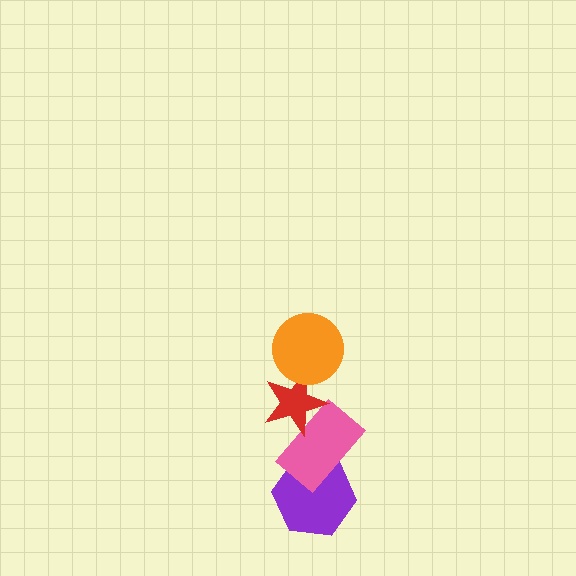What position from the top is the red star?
The red star is 2nd from the top.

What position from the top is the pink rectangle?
The pink rectangle is 3rd from the top.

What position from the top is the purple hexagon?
The purple hexagon is 4th from the top.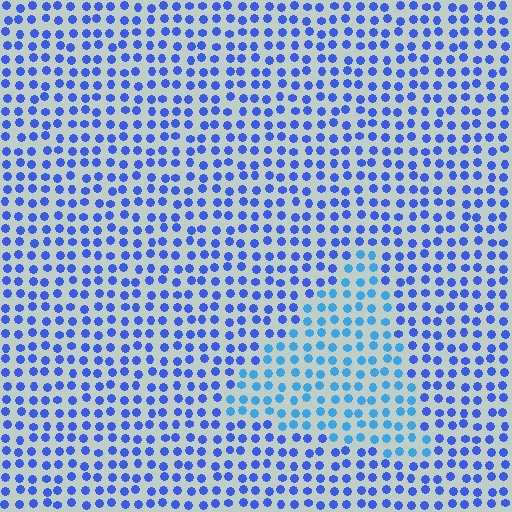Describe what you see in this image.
The image is filled with small blue elements in a uniform arrangement. A triangle-shaped region is visible where the elements are tinted to a slightly different hue, forming a subtle color boundary.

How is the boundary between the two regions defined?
The boundary is defined purely by a slight shift in hue (about 28 degrees). Spacing, size, and orientation are identical on both sides.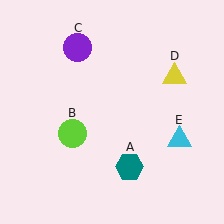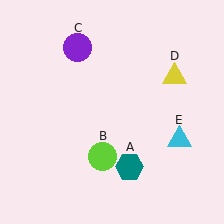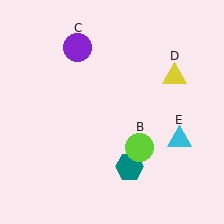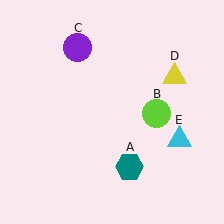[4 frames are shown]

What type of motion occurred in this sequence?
The lime circle (object B) rotated counterclockwise around the center of the scene.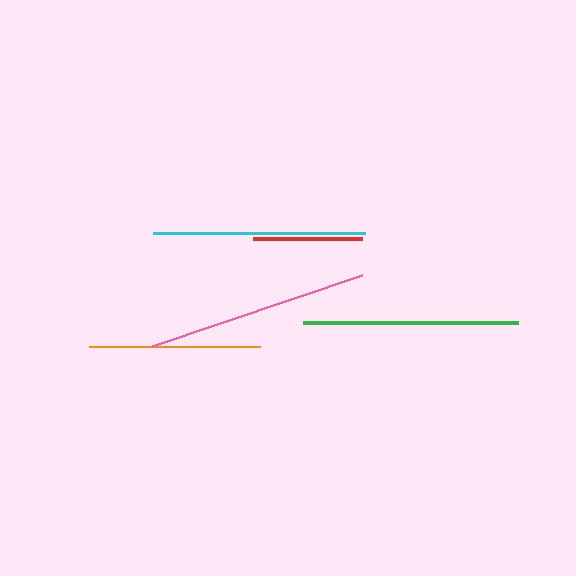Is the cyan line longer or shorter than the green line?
The green line is longer than the cyan line.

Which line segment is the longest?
The pink line is the longest at approximately 221 pixels.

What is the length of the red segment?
The red segment is approximately 109 pixels long.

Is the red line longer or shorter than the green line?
The green line is longer than the red line.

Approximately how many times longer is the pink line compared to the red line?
The pink line is approximately 2.0 times the length of the red line.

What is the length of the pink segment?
The pink segment is approximately 221 pixels long.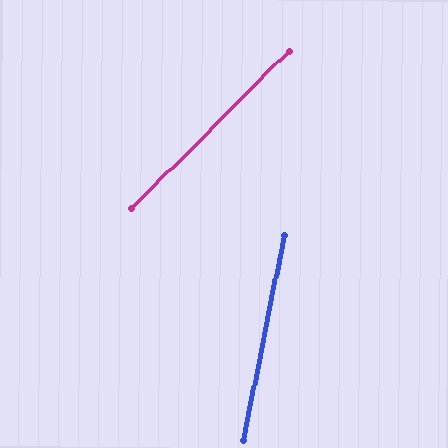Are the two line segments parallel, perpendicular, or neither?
Neither parallel nor perpendicular — they differ by about 34°.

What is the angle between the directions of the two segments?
Approximately 34 degrees.